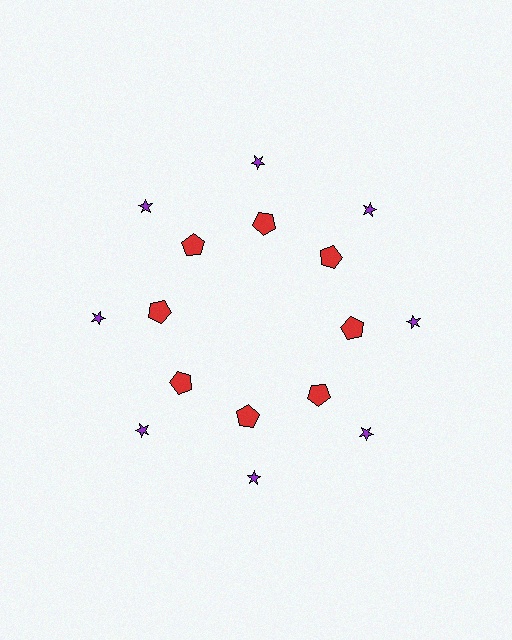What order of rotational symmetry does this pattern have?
This pattern has 8-fold rotational symmetry.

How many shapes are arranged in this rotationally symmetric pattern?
There are 16 shapes, arranged in 8 groups of 2.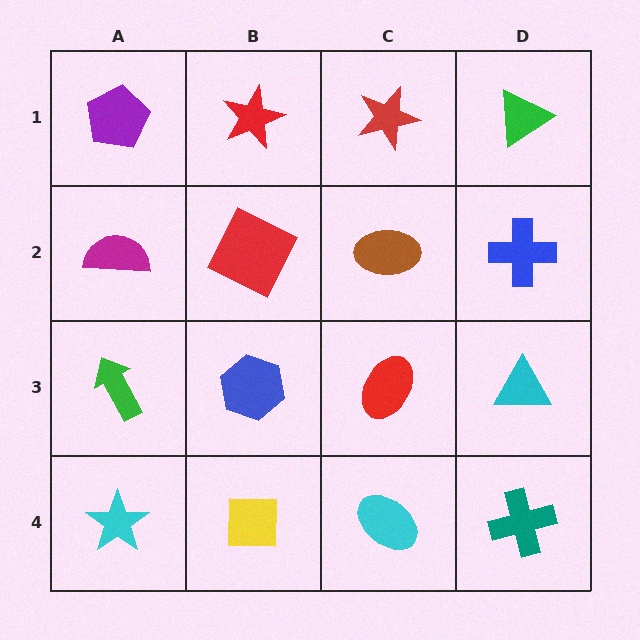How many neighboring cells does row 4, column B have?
3.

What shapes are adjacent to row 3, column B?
A red square (row 2, column B), a yellow square (row 4, column B), a green arrow (row 3, column A), a red ellipse (row 3, column C).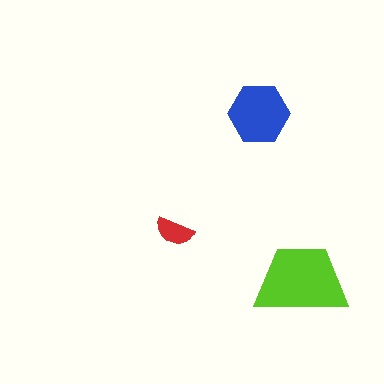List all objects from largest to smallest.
The lime trapezoid, the blue hexagon, the red semicircle.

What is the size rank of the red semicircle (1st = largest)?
3rd.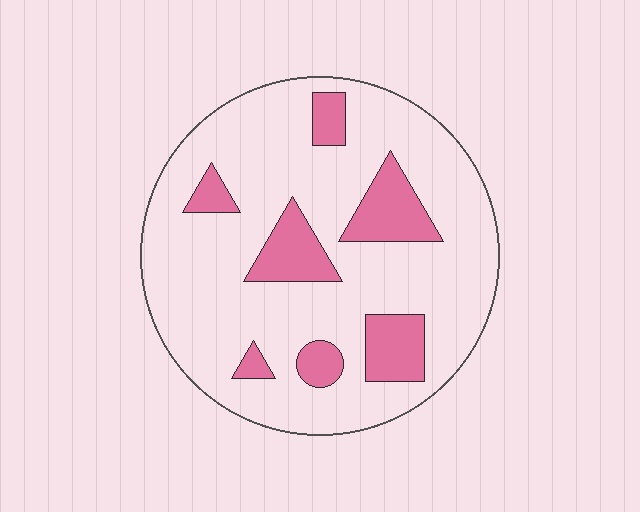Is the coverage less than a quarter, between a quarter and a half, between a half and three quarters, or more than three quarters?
Less than a quarter.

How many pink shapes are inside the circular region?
7.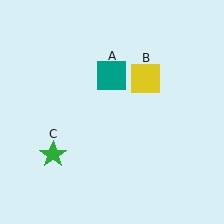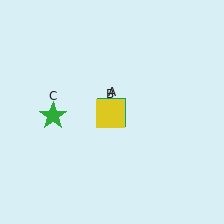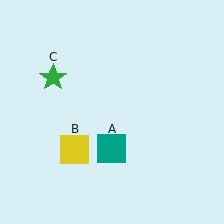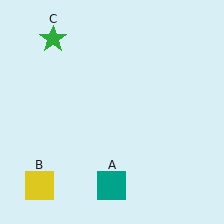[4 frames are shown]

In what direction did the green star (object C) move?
The green star (object C) moved up.